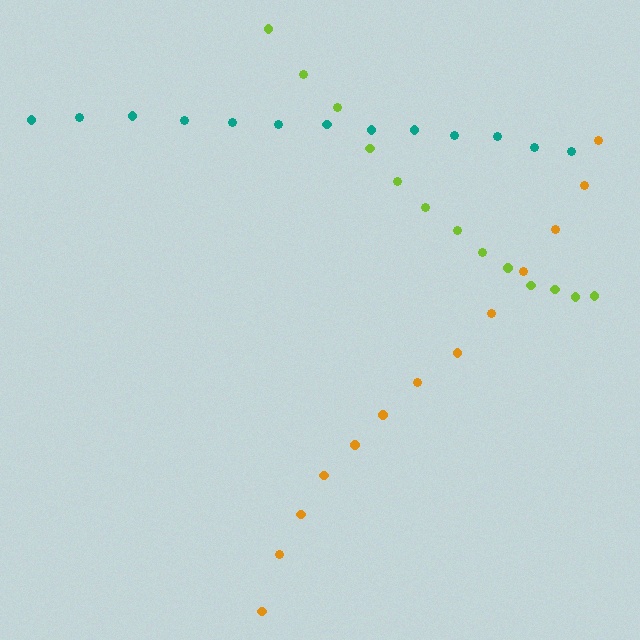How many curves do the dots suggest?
There are 3 distinct paths.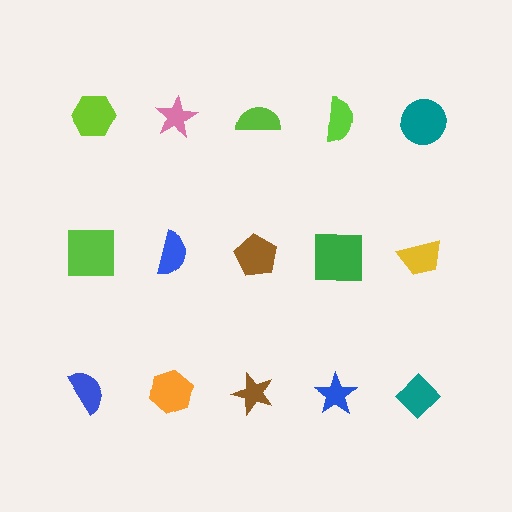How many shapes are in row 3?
5 shapes.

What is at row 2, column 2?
A blue semicircle.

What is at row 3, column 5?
A teal diamond.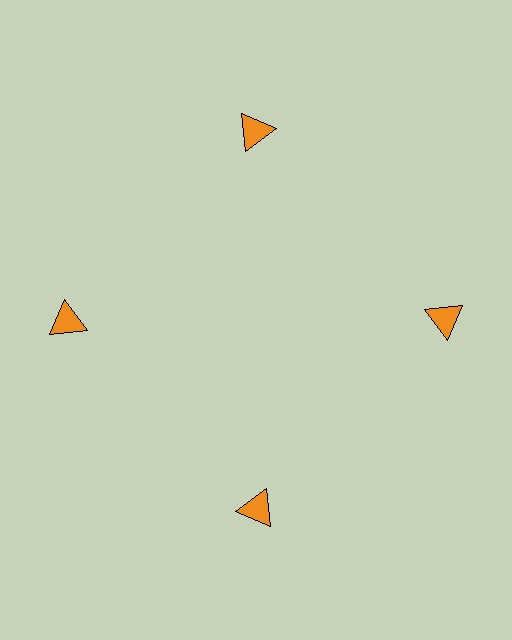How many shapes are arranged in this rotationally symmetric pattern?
There are 4 shapes, arranged in 4 groups of 1.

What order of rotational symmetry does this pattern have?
This pattern has 4-fold rotational symmetry.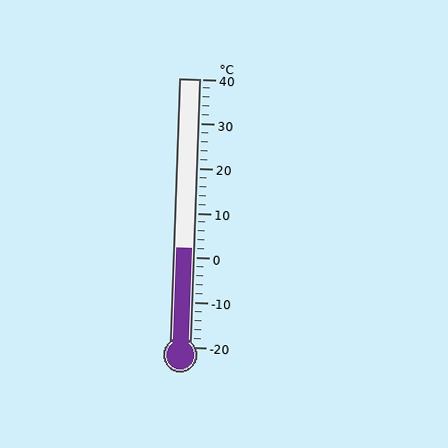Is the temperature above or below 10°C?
The temperature is below 10°C.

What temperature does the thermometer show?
The thermometer shows approximately 2°C.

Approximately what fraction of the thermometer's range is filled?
The thermometer is filled to approximately 35% of its range.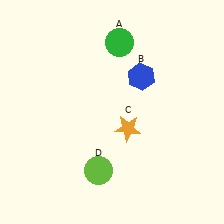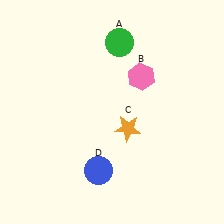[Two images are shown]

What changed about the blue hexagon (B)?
In Image 1, B is blue. In Image 2, it changed to pink.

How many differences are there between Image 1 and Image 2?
There are 2 differences between the two images.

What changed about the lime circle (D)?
In Image 1, D is lime. In Image 2, it changed to blue.